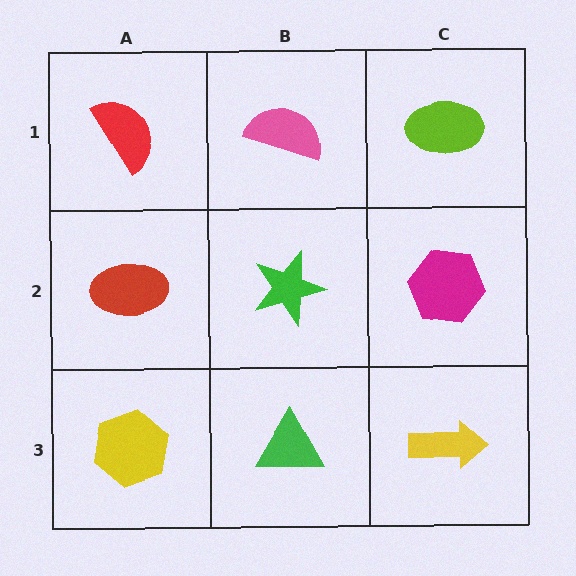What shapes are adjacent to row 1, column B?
A green star (row 2, column B), a red semicircle (row 1, column A), a lime ellipse (row 1, column C).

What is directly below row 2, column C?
A yellow arrow.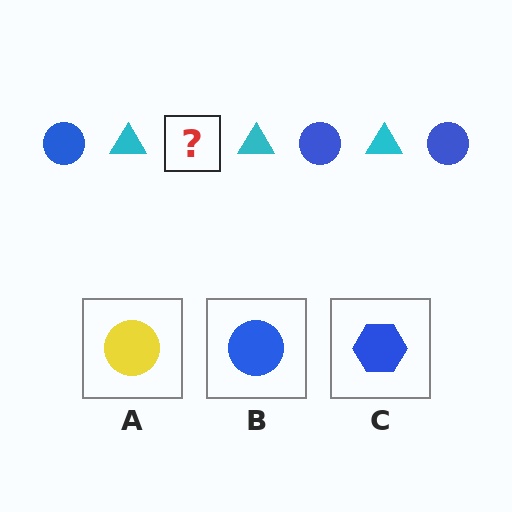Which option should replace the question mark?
Option B.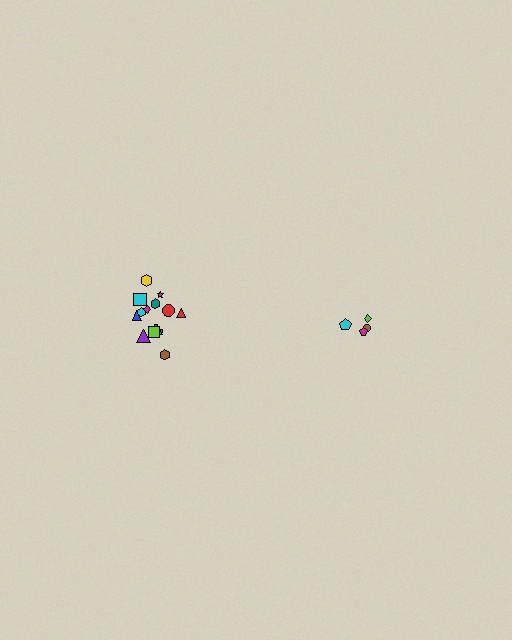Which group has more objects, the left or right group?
The left group.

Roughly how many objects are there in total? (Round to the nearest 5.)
Roughly 20 objects in total.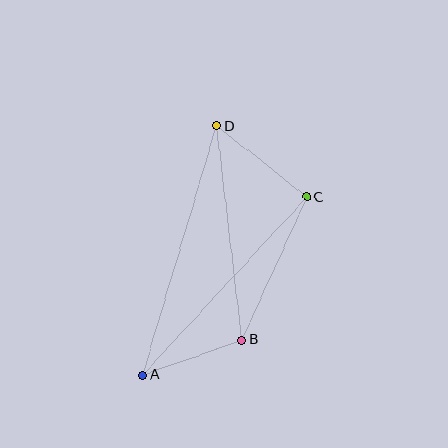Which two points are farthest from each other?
Points A and D are farthest from each other.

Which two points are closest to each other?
Points A and B are closest to each other.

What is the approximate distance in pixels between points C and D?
The distance between C and D is approximately 115 pixels.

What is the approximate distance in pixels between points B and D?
The distance between B and D is approximately 216 pixels.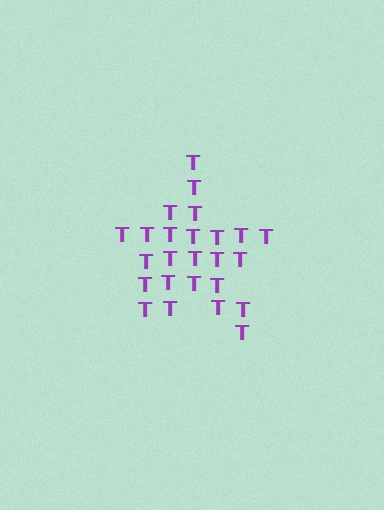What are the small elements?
The small elements are letter T's.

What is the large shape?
The large shape is a star.